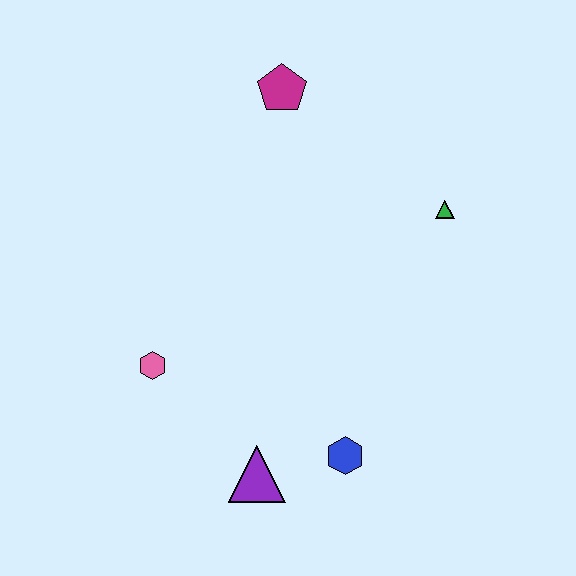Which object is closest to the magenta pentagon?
The green triangle is closest to the magenta pentagon.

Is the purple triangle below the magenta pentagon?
Yes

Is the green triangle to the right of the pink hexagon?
Yes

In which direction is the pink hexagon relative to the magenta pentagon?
The pink hexagon is below the magenta pentagon.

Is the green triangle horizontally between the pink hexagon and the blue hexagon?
No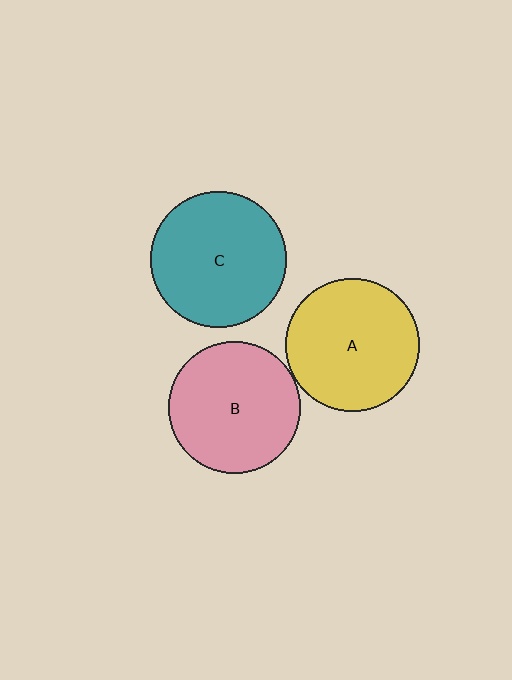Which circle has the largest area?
Circle C (teal).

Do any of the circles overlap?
No, none of the circles overlap.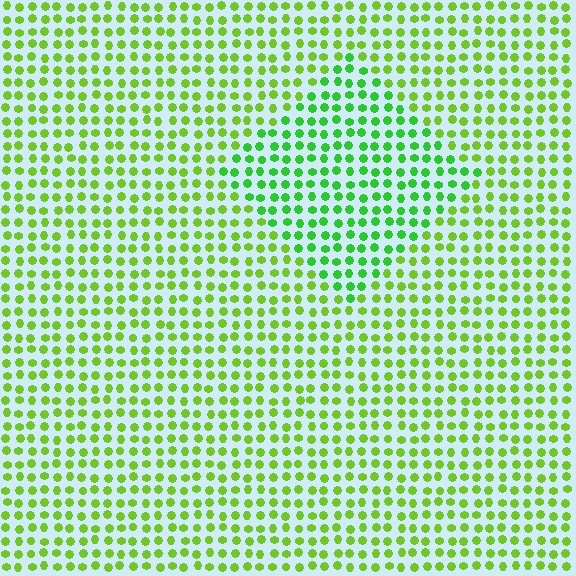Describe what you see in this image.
The image is filled with small lime elements in a uniform arrangement. A diamond-shaped region is visible where the elements are tinted to a slightly different hue, forming a subtle color boundary.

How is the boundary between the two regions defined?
The boundary is defined purely by a slight shift in hue (about 29 degrees). Spacing, size, and orientation are identical on both sides.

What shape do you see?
I see a diamond.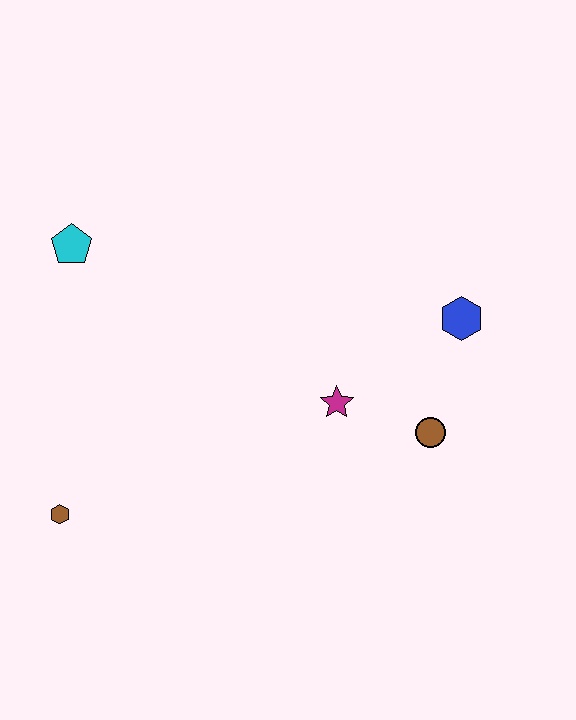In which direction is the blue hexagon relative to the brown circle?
The blue hexagon is above the brown circle.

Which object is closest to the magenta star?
The brown circle is closest to the magenta star.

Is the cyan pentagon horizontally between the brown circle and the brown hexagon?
Yes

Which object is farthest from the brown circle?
The cyan pentagon is farthest from the brown circle.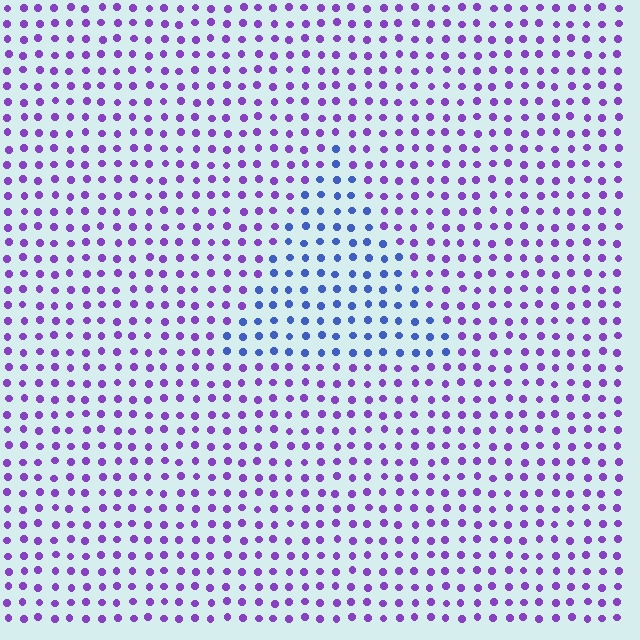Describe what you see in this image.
The image is filled with small purple elements in a uniform arrangement. A triangle-shaped region is visible where the elements are tinted to a slightly different hue, forming a subtle color boundary.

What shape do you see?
I see a triangle.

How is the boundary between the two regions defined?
The boundary is defined purely by a slight shift in hue (about 46 degrees). Spacing, size, and orientation are identical on both sides.